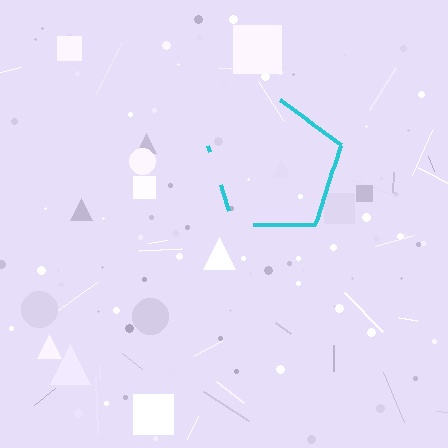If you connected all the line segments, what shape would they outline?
They would outline a pentagon.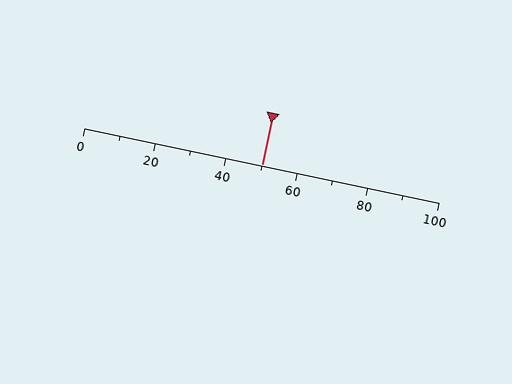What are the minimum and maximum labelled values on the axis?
The axis runs from 0 to 100.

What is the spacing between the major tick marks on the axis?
The major ticks are spaced 20 apart.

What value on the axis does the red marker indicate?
The marker indicates approximately 50.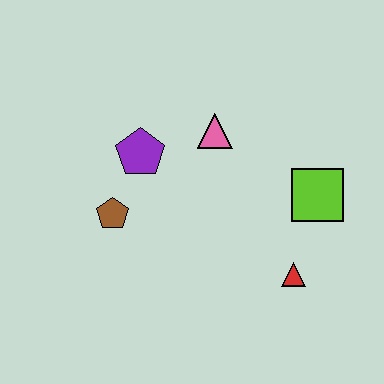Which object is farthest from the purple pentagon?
The red triangle is farthest from the purple pentagon.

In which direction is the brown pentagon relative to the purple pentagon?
The brown pentagon is below the purple pentagon.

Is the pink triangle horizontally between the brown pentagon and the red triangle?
Yes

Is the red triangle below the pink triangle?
Yes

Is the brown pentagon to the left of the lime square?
Yes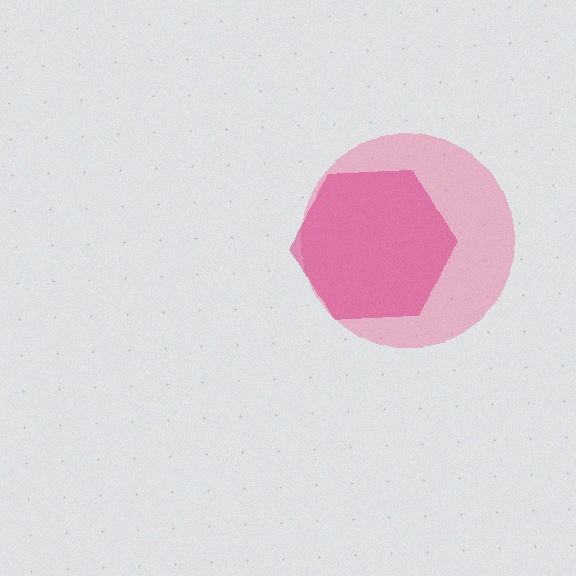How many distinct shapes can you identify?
There are 2 distinct shapes: a pink circle, a magenta hexagon.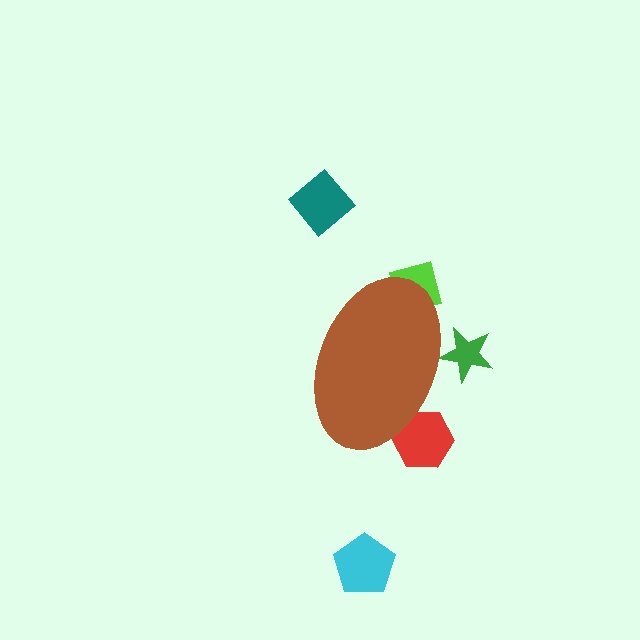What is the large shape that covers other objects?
A brown ellipse.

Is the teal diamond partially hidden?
No, the teal diamond is fully visible.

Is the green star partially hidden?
Yes, the green star is partially hidden behind the brown ellipse.